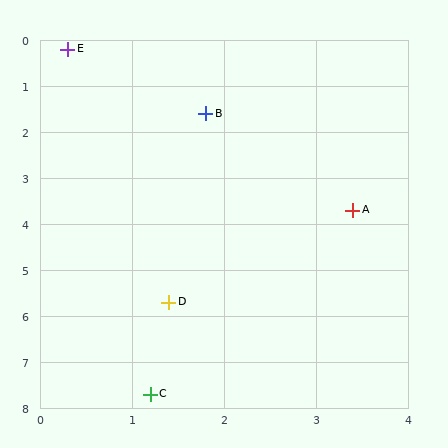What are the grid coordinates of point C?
Point C is at approximately (1.2, 7.7).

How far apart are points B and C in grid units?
Points B and C are about 6.1 grid units apart.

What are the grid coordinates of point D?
Point D is at approximately (1.4, 5.7).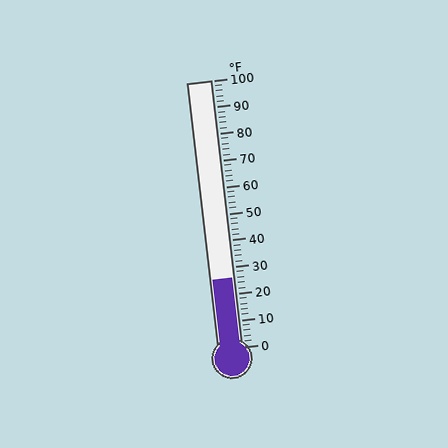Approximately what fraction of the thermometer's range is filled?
The thermometer is filled to approximately 25% of its range.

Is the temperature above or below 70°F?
The temperature is below 70°F.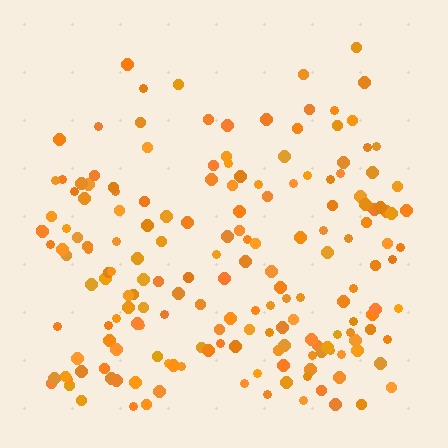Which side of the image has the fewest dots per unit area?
The top.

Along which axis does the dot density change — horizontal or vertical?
Vertical.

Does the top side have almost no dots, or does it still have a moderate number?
Still a moderate number, just noticeably fewer than the bottom.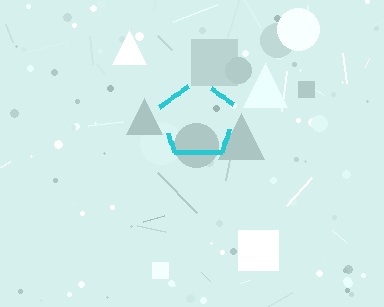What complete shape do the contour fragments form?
The contour fragments form a pentagon.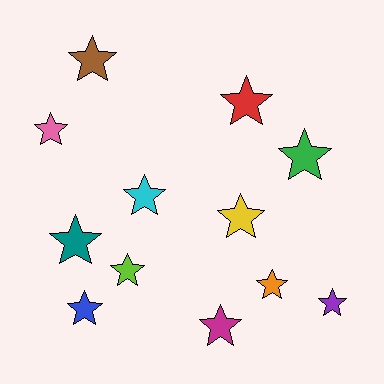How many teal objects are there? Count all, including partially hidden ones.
There is 1 teal object.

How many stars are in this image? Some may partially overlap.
There are 12 stars.